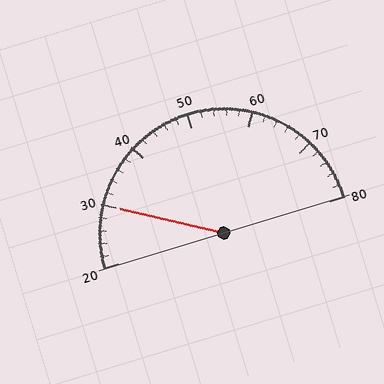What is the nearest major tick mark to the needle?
The nearest major tick mark is 30.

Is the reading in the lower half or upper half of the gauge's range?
The reading is in the lower half of the range (20 to 80).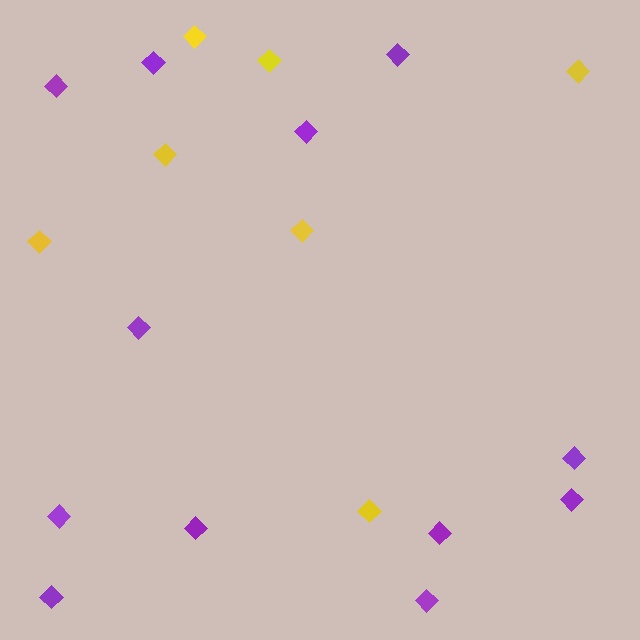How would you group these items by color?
There are 2 groups: one group of yellow diamonds (7) and one group of purple diamonds (12).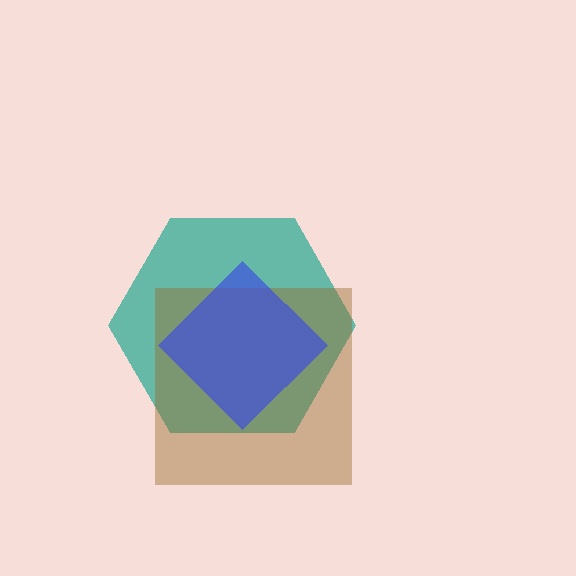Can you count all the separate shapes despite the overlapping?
Yes, there are 3 separate shapes.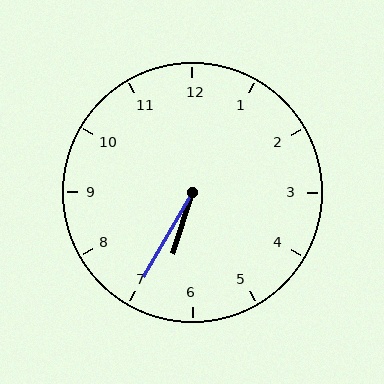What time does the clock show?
6:35.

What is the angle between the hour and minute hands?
Approximately 12 degrees.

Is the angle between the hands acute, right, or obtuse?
It is acute.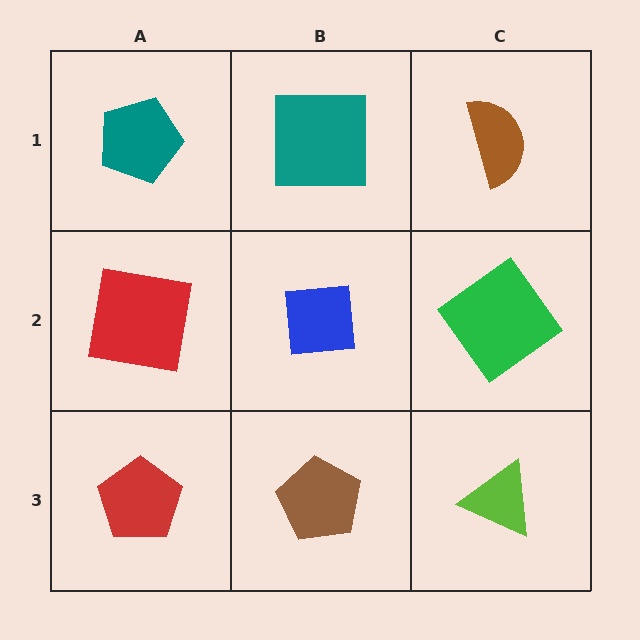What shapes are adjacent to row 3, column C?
A green diamond (row 2, column C), a brown pentagon (row 3, column B).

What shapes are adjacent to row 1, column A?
A red square (row 2, column A), a teal square (row 1, column B).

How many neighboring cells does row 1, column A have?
2.